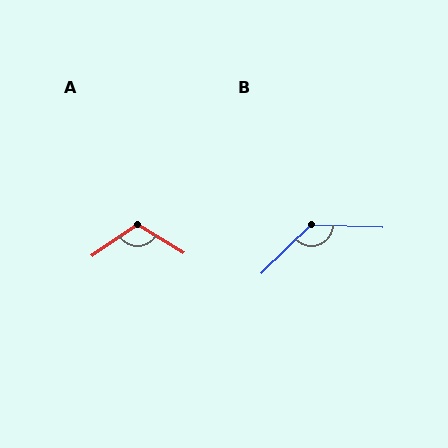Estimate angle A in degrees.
Approximately 114 degrees.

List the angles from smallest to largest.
A (114°), B (134°).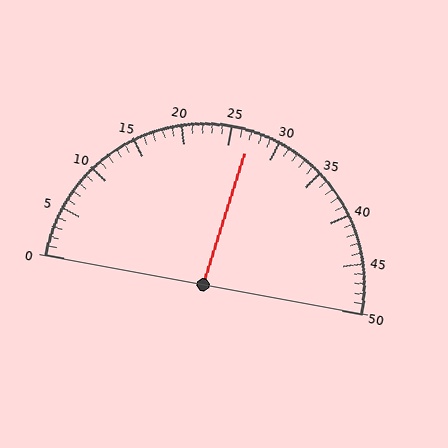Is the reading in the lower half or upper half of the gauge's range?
The reading is in the upper half of the range (0 to 50).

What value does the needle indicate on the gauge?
The needle indicates approximately 27.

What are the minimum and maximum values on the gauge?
The gauge ranges from 0 to 50.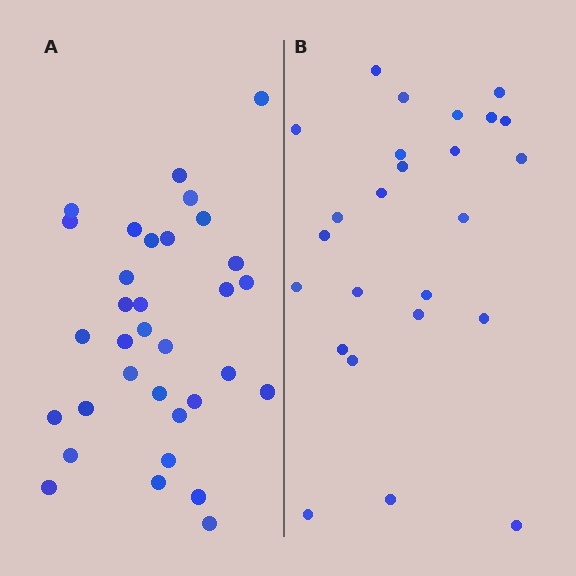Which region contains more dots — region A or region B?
Region A (the left region) has more dots.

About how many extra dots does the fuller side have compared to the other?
Region A has roughly 8 or so more dots than region B.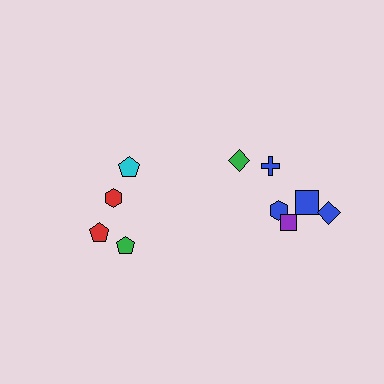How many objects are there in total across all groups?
There are 10 objects.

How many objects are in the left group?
There are 4 objects.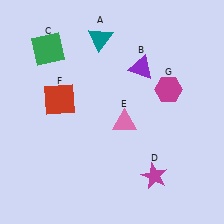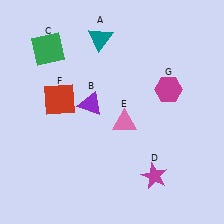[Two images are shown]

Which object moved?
The purple triangle (B) moved left.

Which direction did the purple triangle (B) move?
The purple triangle (B) moved left.